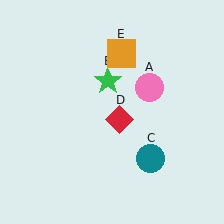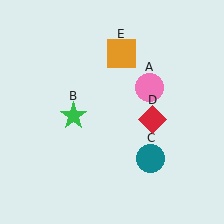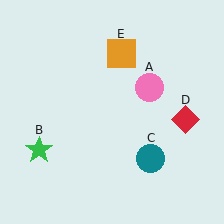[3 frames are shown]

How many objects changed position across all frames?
2 objects changed position: green star (object B), red diamond (object D).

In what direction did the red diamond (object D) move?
The red diamond (object D) moved right.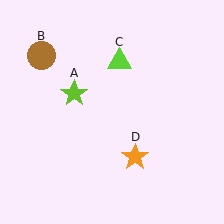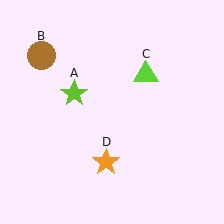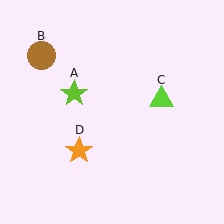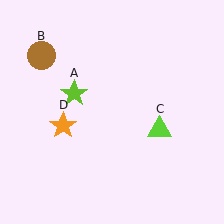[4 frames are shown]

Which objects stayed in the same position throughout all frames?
Lime star (object A) and brown circle (object B) remained stationary.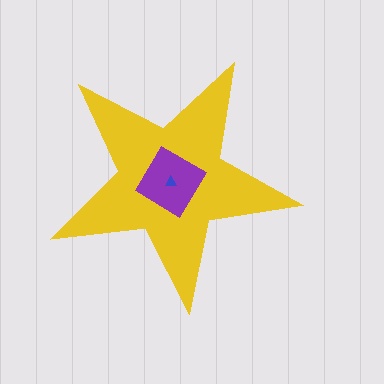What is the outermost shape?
The yellow star.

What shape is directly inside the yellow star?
The purple diamond.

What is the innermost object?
The blue triangle.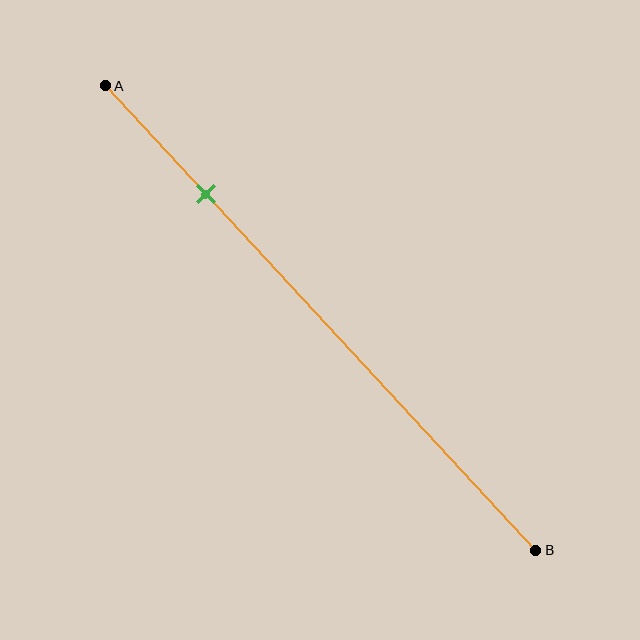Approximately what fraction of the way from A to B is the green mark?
The green mark is approximately 25% of the way from A to B.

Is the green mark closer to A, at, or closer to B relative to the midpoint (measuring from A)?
The green mark is closer to point A than the midpoint of segment AB.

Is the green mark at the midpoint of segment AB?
No, the mark is at about 25% from A, not at the 50% midpoint.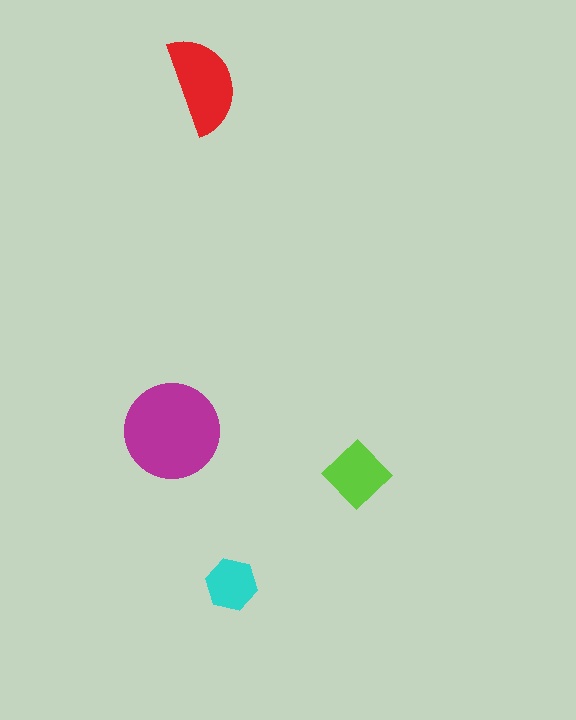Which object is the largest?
The magenta circle.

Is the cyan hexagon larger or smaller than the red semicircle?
Smaller.